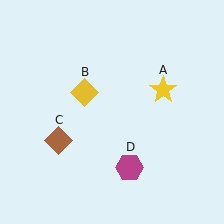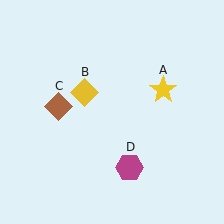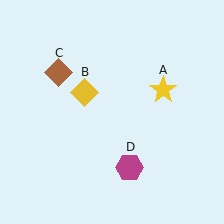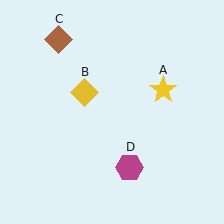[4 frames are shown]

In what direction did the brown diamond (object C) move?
The brown diamond (object C) moved up.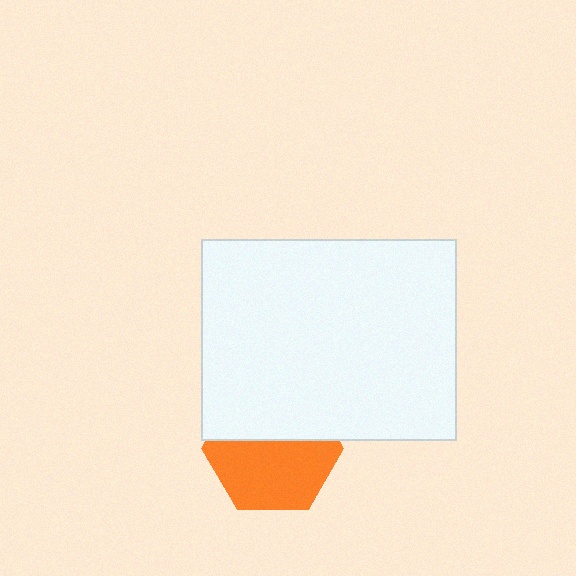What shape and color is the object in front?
The object in front is a white rectangle.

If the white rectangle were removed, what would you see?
You would see the complete orange hexagon.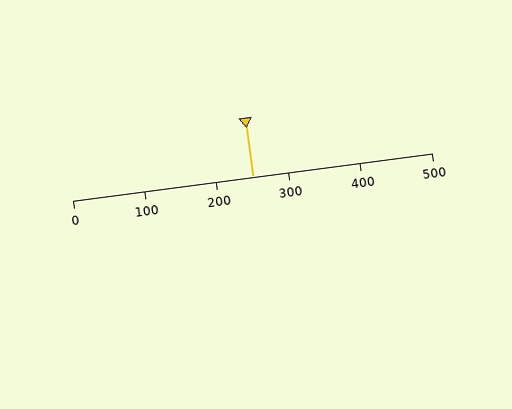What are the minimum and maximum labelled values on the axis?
The axis runs from 0 to 500.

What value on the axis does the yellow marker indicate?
The marker indicates approximately 250.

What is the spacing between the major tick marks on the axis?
The major ticks are spaced 100 apart.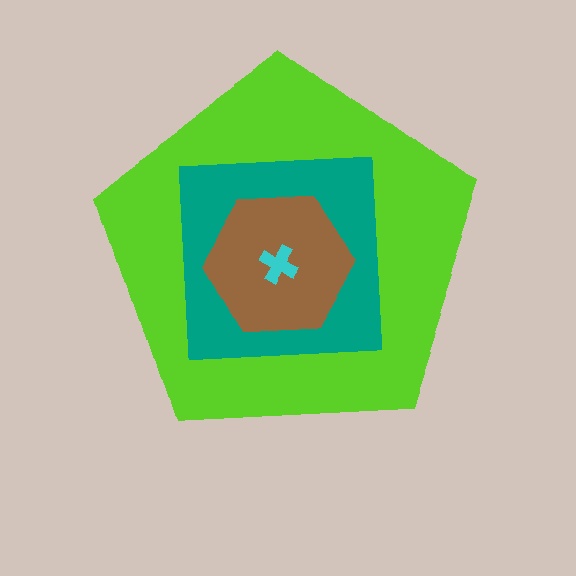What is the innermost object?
The cyan cross.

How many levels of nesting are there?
4.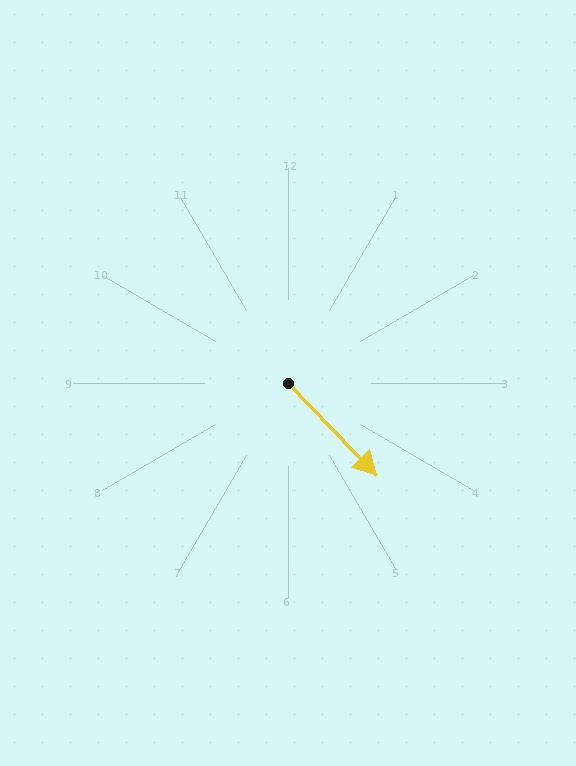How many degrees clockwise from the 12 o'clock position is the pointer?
Approximately 136 degrees.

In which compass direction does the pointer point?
Southeast.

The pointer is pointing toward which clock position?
Roughly 5 o'clock.